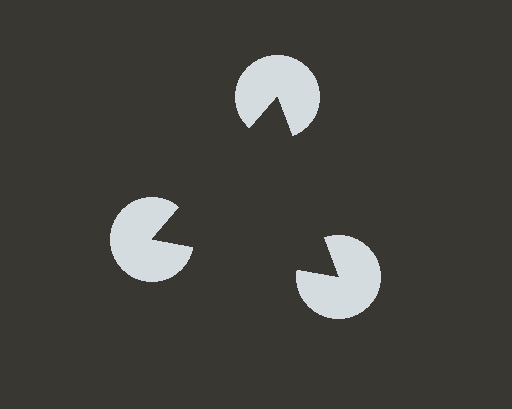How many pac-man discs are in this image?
There are 3 — one at each vertex of the illusory triangle.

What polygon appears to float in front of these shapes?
An illusory triangle — its edges are inferred from the aligned wedge cuts in the pac-man discs, not physically drawn.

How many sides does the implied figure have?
3 sides.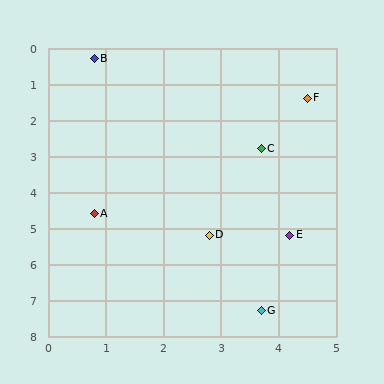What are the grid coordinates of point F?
Point F is at approximately (4.5, 1.4).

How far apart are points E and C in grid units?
Points E and C are about 2.5 grid units apart.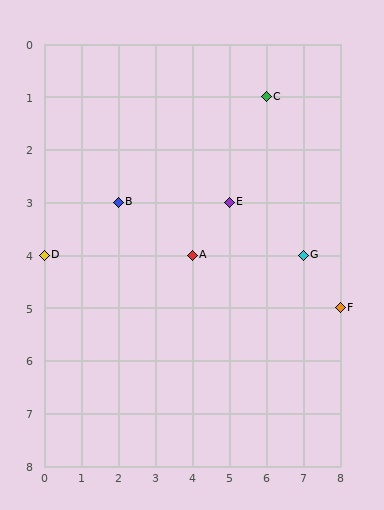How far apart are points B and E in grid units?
Points B and E are 3 columns apart.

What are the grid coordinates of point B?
Point B is at grid coordinates (2, 3).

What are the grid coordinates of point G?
Point G is at grid coordinates (7, 4).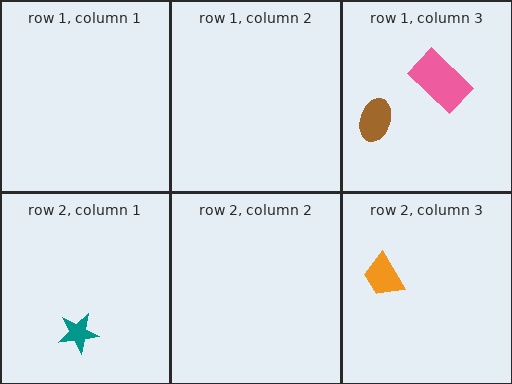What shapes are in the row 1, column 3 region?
The pink rectangle, the brown ellipse.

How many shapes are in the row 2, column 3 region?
1.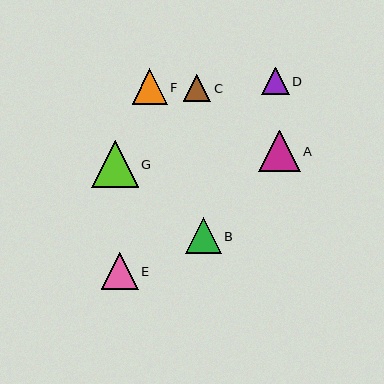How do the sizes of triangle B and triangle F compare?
Triangle B and triangle F are approximately the same size.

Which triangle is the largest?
Triangle G is the largest with a size of approximately 47 pixels.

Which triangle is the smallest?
Triangle C is the smallest with a size of approximately 27 pixels.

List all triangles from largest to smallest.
From largest to smallest: G, A, E, B, F, D, C.